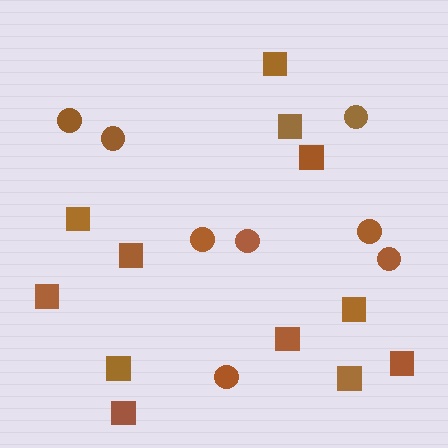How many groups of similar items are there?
There are 2 groups: one group of circles (8) and one group of squares (12).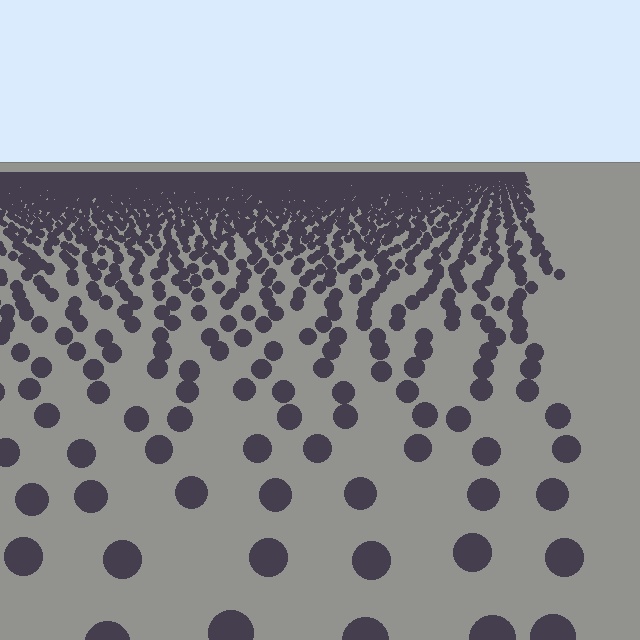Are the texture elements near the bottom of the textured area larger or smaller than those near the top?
Larger. Near the bottom, elements are closer to the viewer and appear at a bigger on-screen size.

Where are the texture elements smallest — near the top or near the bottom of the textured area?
Near the top.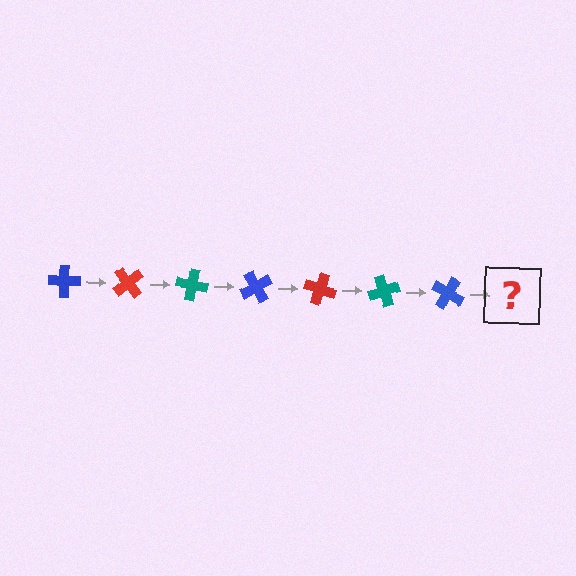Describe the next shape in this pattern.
It should be a red cross, rotated 350 degrees from the start.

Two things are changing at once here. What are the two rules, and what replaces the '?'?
The two rules are that it rotates 50 degrees each step and the color cycles through blue, red, and teal. The '?' should be a red cross, rotated 350 degrees from the start.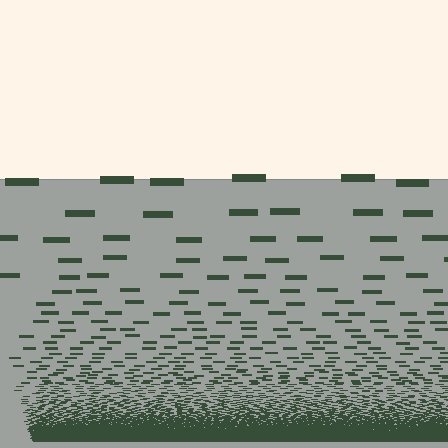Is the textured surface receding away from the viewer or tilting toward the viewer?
The surface appears to tilt toward the viewer. Texture elements get larger and sparser toward the top.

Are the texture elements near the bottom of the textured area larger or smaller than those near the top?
Smaller. The gradient is inverted — elements near the bottom are smaller and denser.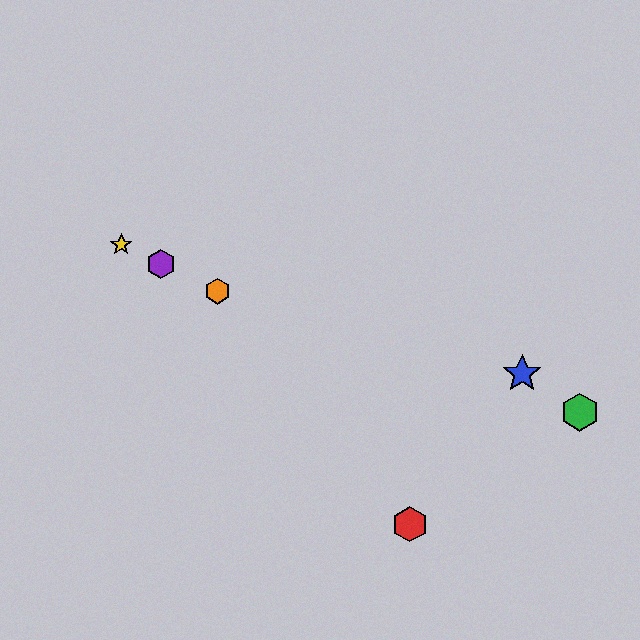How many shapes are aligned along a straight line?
3 shapes (the yellow star, the purple hexagon, the orange hexagon) are aligned along a straight line.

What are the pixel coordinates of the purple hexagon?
The purple hexagon is at (161, 264).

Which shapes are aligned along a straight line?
The yellow star, the purple hexagon, the orange hexagon are aligned along a straight line.